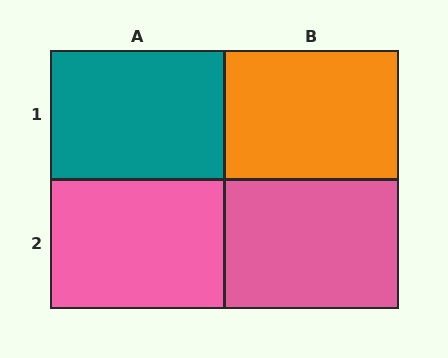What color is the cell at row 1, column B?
Orange.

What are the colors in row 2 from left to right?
Pink, pink.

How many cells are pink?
2 cells are pink.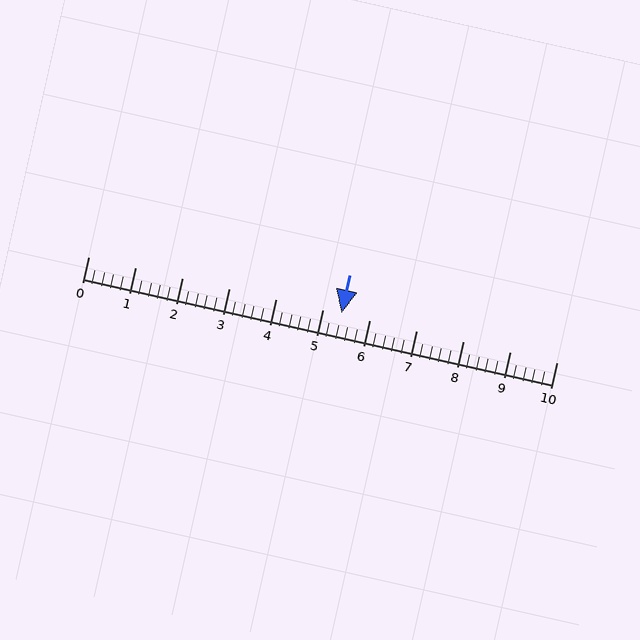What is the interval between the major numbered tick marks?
The major tick marks are spaced 1 units apart.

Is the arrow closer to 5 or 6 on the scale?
The arrow is closer to 5.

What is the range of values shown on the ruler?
The ruler shows values from 0 to 10.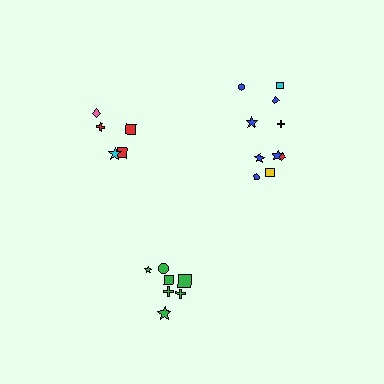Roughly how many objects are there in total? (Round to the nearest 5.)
Roughly 20 objects in total.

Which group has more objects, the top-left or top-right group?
The top-right group.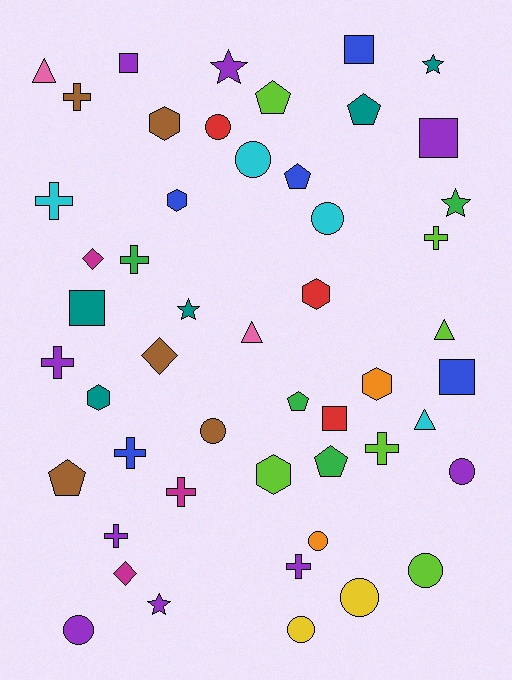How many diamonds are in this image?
There are 3 diamonds.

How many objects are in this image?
There are 50 objects.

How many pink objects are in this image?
There are 2 pink objects.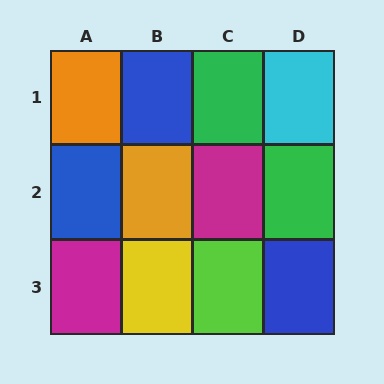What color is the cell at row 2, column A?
Blue.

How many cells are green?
2 cells are green.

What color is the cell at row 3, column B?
Yellow.